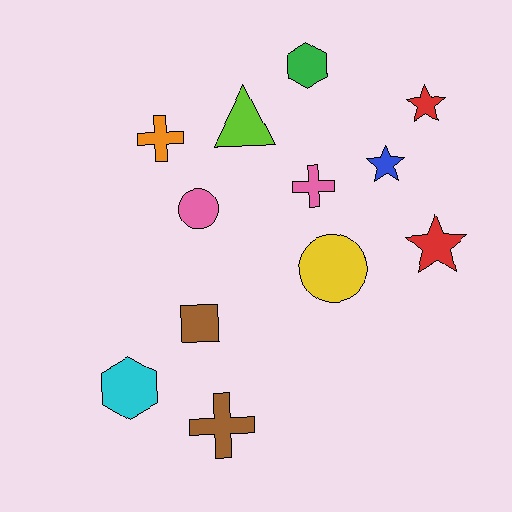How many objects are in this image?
There are 12 objects.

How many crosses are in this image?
There are 3 crosses.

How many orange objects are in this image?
There is 1 orange object.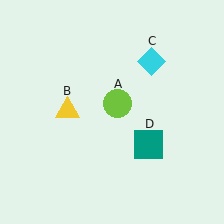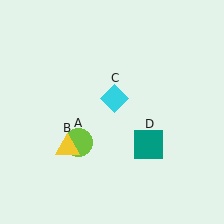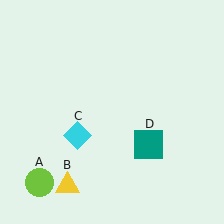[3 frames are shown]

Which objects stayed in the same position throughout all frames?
Teal square (object D) remained stationary.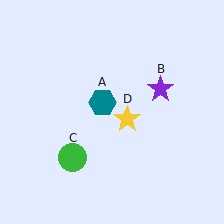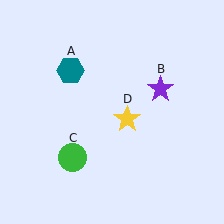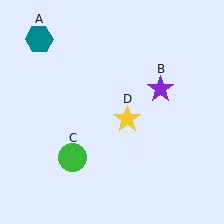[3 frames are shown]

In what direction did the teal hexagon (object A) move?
The teal hexagon (object A) moved up and to the left.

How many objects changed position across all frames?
1 object changed position: teal hexagon (object A).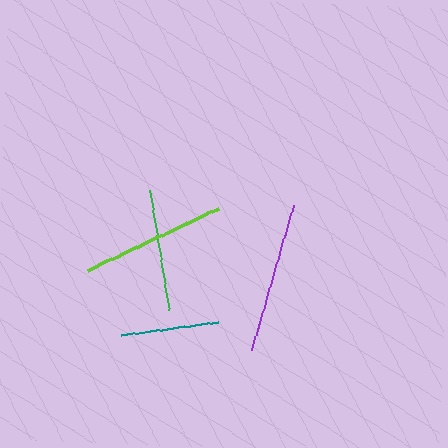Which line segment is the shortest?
The teal line is the shortest at approximately 97 pixels.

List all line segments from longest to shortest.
From longest to shortest: purple, lime, green, teal.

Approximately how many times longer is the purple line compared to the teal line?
The purple line is approximately 1.6 times the length of the teal line.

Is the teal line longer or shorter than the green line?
The green line is longer than the teal line.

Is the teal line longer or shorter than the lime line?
The lime line is longer than the teal line.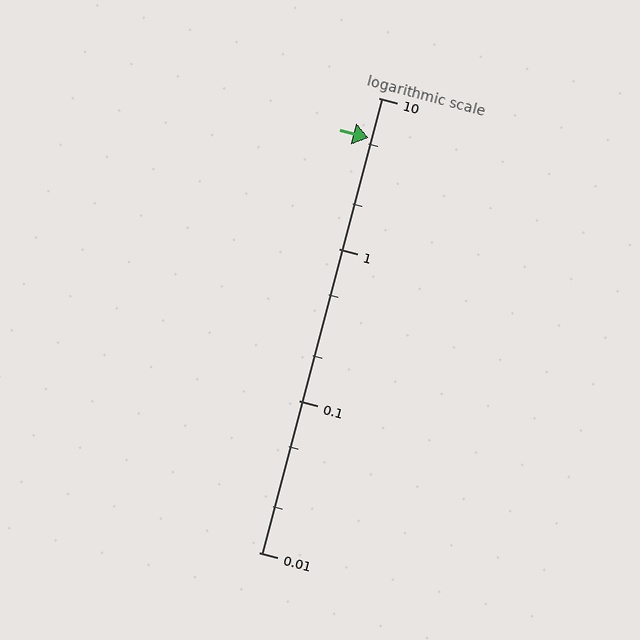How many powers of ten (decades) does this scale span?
The scale spans 3 decades, from 0.01 to 10.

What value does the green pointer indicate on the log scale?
The pointer indicates approximately 5.4.